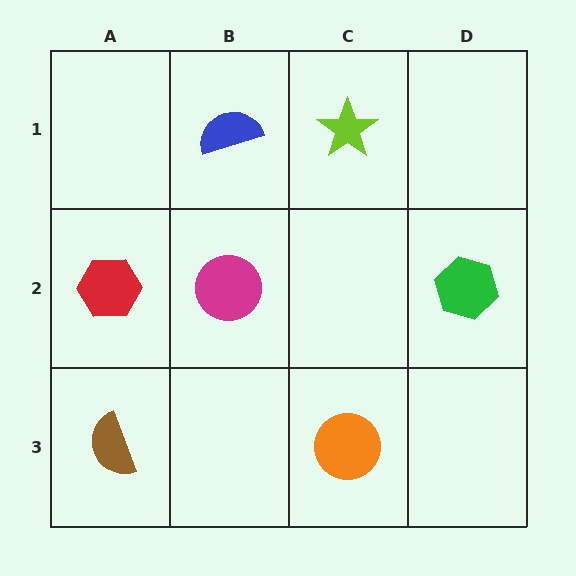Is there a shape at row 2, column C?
No, that cell is empty.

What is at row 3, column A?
A brown semicircle.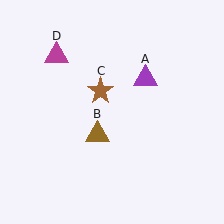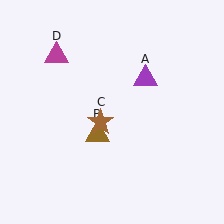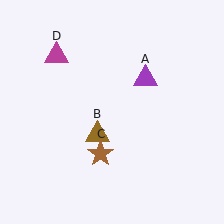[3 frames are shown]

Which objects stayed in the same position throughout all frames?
Purple triangle (object A) and brown triangle (object B) and magenta triangle (object D) remained stationary.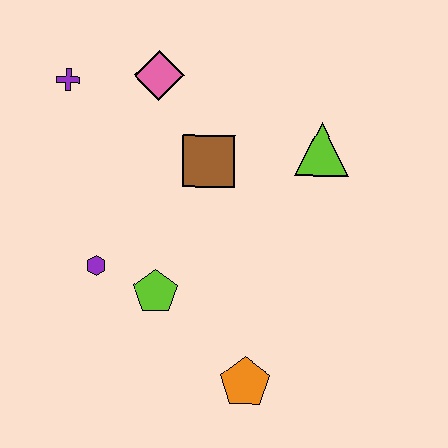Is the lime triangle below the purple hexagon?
No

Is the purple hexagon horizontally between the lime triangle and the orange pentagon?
No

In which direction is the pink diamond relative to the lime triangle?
The pink diamond is to the left of the lime triangle.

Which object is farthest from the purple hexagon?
The lime triangle is farthest from the purple hexagon.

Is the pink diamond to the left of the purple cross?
No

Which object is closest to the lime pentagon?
The purple hexagon is closest to the lime pentagon.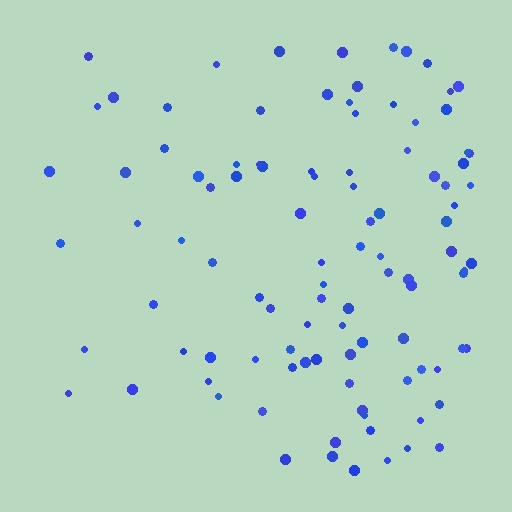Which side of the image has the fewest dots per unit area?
The left.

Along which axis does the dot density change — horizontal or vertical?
Horizontal.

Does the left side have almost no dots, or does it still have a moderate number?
Still a moderate number, just noticeably fewer than the right.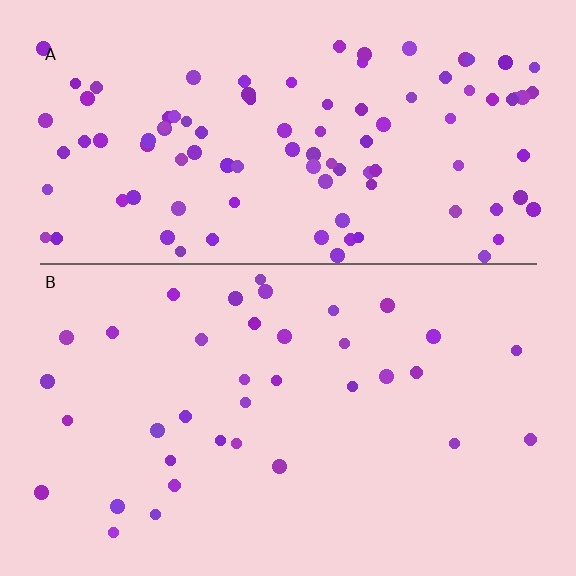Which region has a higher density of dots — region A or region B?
A (the top).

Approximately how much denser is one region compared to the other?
Approximately 2.8× — region A over region B.